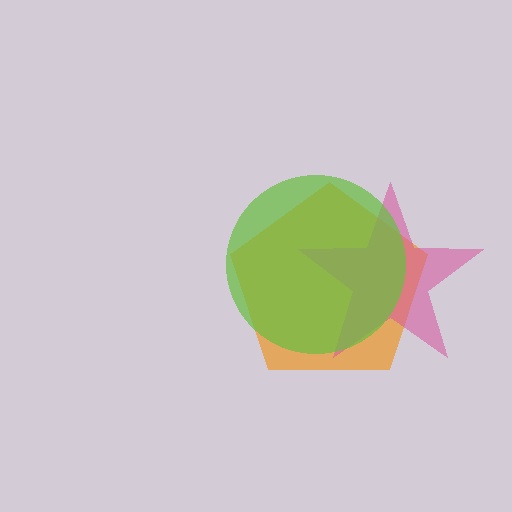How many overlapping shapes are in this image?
There are 3 overlapping shapes in the image.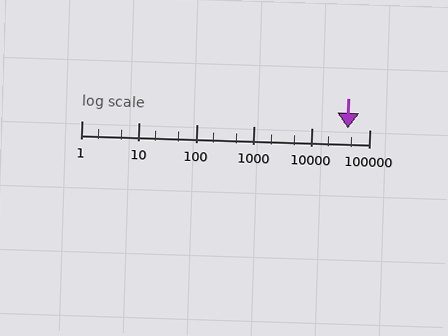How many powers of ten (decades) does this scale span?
The scale spans 5 decades, from 1 to 100000.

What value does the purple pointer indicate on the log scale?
The pointer indicates approximately 42000.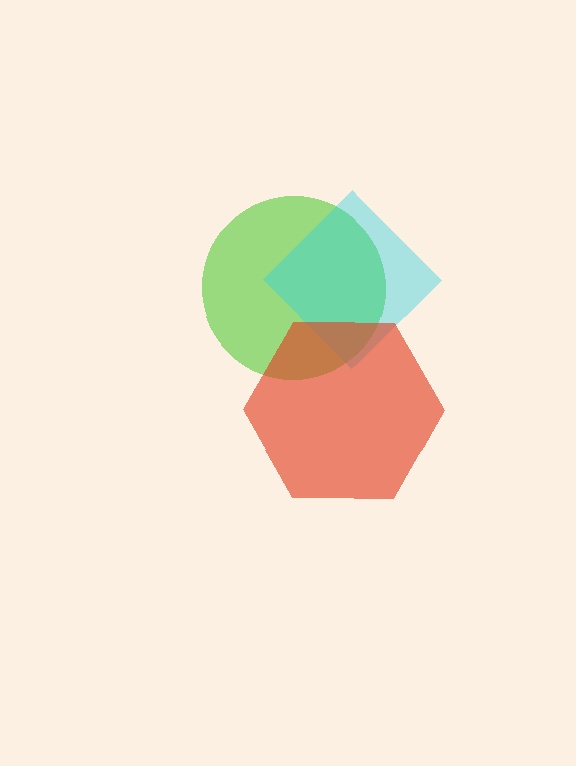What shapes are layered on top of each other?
The layered shapes are: a lime circle, a cyan diamond, a red hexagon.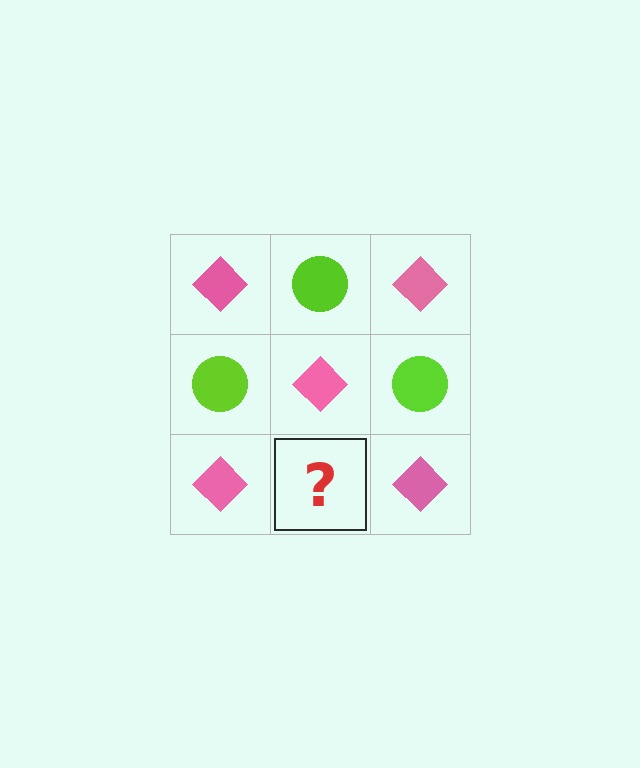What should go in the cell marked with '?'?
The missing cell should contain a lime circle.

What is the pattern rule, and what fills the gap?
The rule is that it alternates pink diamond and lime circle in a checkerboard pattern. The gap should be filled with a lime circle.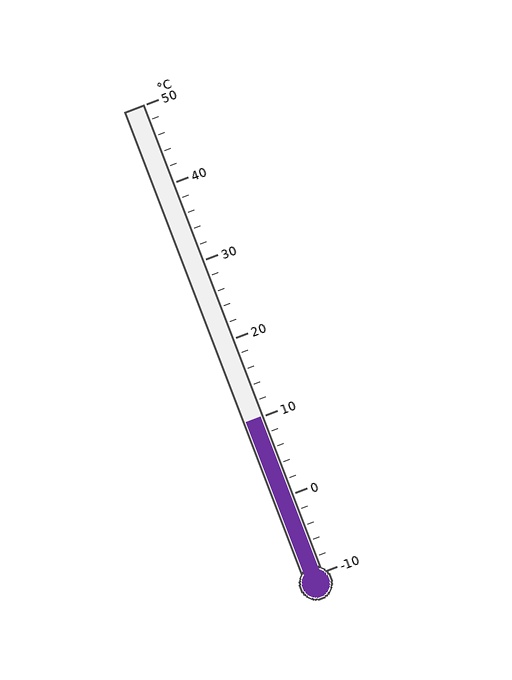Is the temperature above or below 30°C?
The temperature is below 30°C.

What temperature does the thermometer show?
The thermometer shows approximately 10°C.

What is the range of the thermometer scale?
The thermometer scale ranges from -10°C to 50°C.